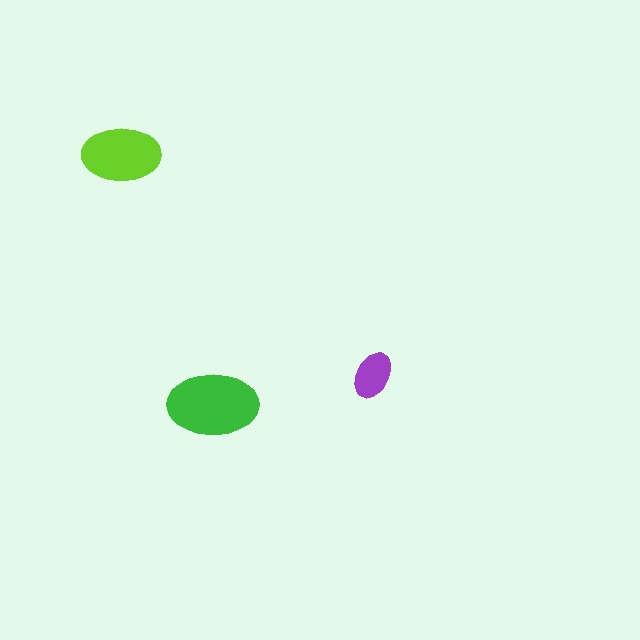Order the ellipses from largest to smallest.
the green one, the lime one, the purple one.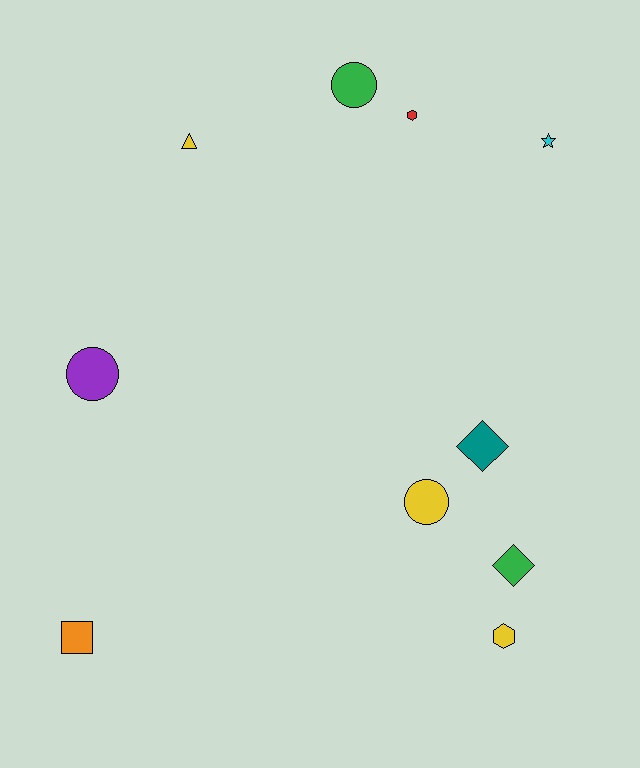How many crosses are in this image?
There are no crosses.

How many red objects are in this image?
There is 1 red object.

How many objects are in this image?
There are 10 objects.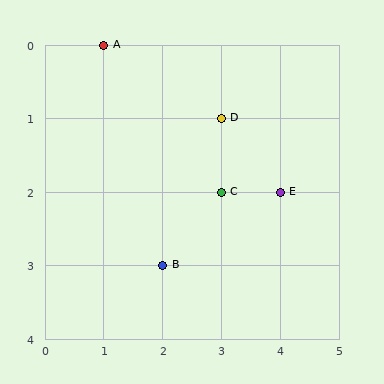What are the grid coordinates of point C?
Point C is at grid coordinates (3, 2).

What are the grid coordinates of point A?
Point A is at grid coordinates (1, 0).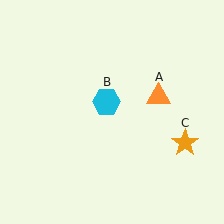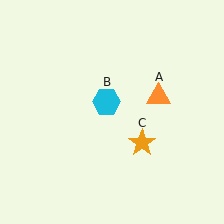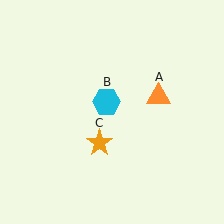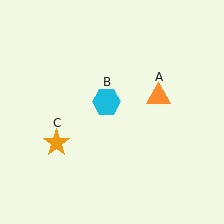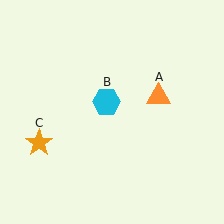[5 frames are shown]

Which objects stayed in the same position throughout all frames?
Orange triangle (object A) and cyan hexagon (object B) remained stationary.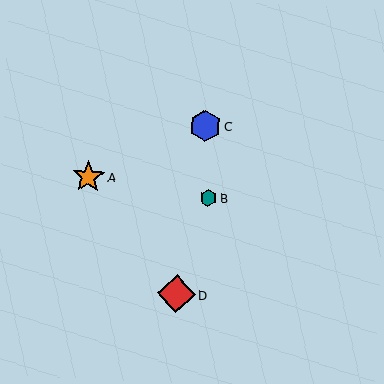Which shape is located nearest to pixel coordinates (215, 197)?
The teal hexagon (labeled B) at (209, 198) is nearest to that location.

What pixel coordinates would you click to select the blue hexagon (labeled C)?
Click at (205, 126) to select the blue hexagon C.